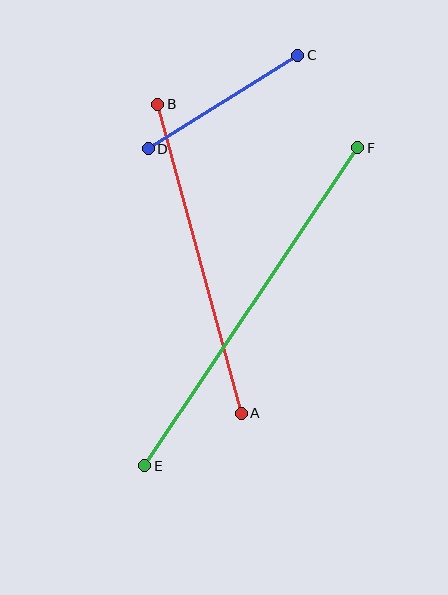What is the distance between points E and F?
The distance is approximately 383 pixels.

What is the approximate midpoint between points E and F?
The midpoint is at approximately (251, 307) pixels.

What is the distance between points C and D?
The distance is approximately 176 pixels.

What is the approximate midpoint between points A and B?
The midpoint is at approximately (199, 259) pixels.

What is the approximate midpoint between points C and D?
The midpoint is at approximately (223, 102) pixels.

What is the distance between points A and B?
The distance is approximately 320 pixels.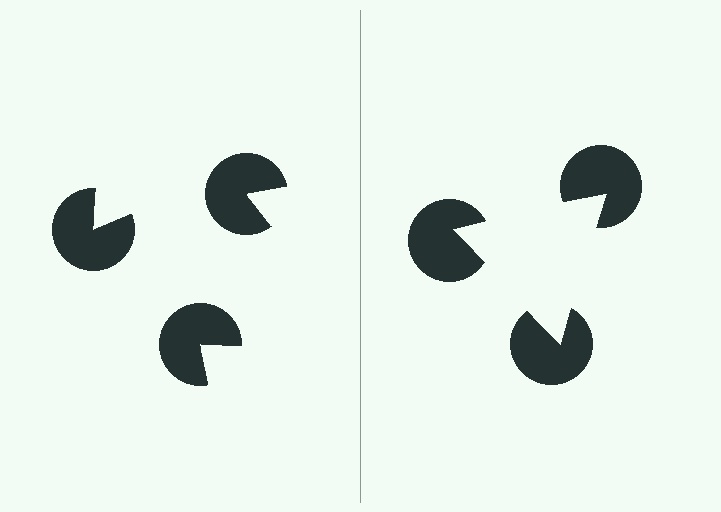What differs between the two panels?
The pac-man discs are positioned identically on both sides; only the wedge orientations differ. On the right they align to a triangle; on the left they are misaligned.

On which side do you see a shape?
An illusory triangle appears on the right side. On the left side the wedge cuts are rotated, so no coherent shape forms.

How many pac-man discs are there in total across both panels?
6 — 3 on each side.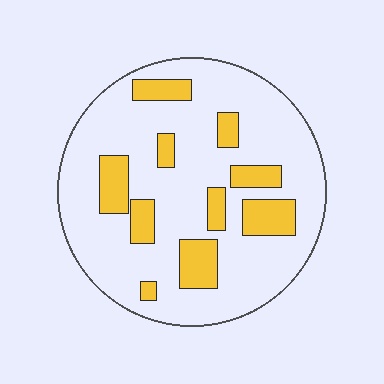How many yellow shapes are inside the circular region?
10.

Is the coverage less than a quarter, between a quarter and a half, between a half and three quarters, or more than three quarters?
Less than a quarter.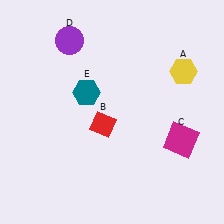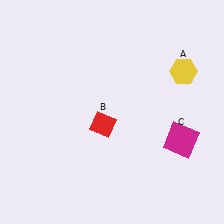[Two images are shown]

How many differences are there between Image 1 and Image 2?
There are 2 differences between the two images.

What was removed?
The teal hexagon (E), the purple circle (D) were removed in Image 2.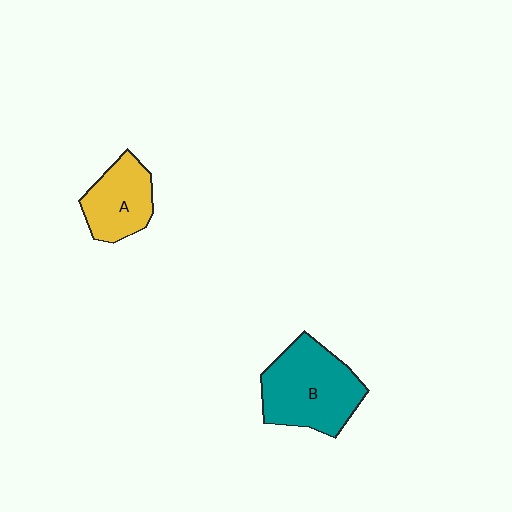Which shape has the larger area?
Shape B (teal).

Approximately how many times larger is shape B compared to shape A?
Approximately 1.6 times.